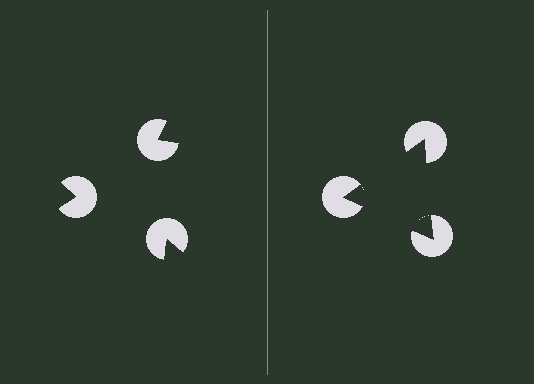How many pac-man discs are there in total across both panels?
6 — 3 on each side.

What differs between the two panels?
The pac-man discs are positioned identically on both sides; only the wedge orientations differ. On the right they align to a triangle; on the left they are misaligned.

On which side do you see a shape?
An illusory triangle appears on the right side. On the left side the wedge cuts are rotated, so no coherent shape forms.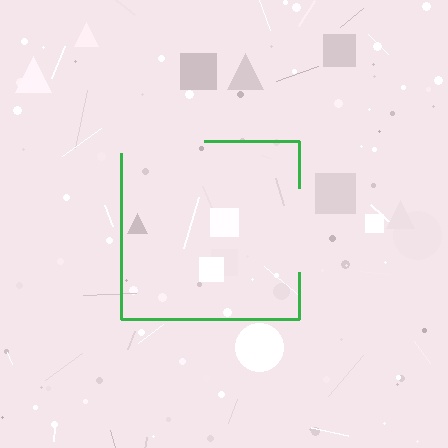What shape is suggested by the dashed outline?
The dashed outline suggests a square.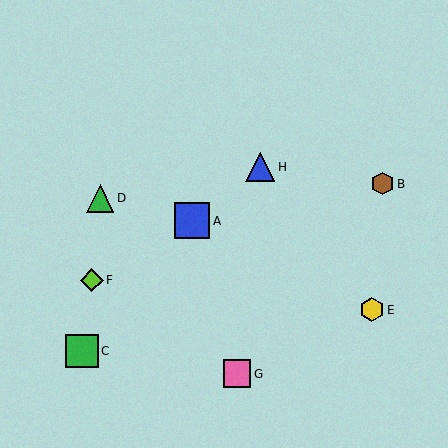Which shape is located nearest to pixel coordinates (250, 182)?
The blue triangle (labeled H) at (260, 167) is nearest to that location.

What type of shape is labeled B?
Shape B is a brown hexagon.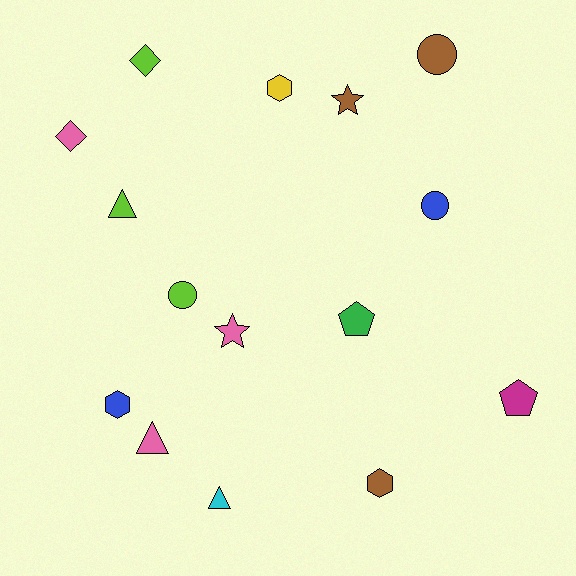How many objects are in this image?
There are 15 objects.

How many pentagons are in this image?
There are 2 pentagons.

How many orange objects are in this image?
There are no orange objects.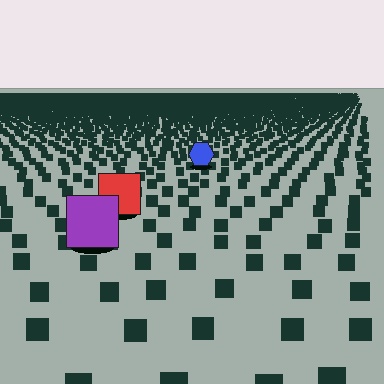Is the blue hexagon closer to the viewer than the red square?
No. The red square is closer — you can tell from the texture gradient: the ground texture is coarser near it.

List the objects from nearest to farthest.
From nearest to farthest: the purple square, the red square, the blue hexagon.